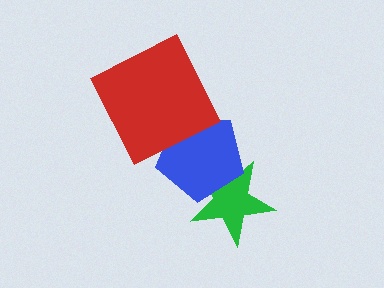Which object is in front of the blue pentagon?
The red square is in front of the blue pentagon.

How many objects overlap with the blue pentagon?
2 objects overlap with the blue pentagon.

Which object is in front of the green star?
The blue pentagon is in front of the green star.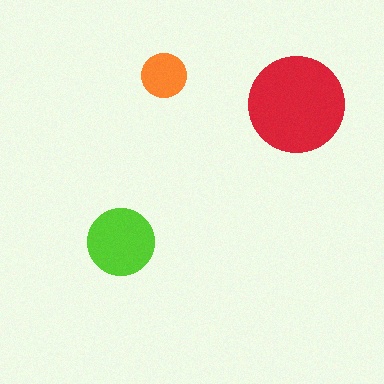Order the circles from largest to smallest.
the red one, the lime one, the orange one.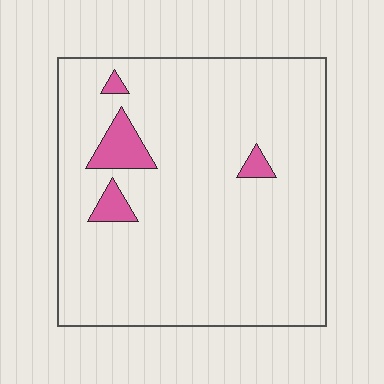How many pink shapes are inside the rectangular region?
4.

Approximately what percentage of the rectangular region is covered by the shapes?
Approximately 5%.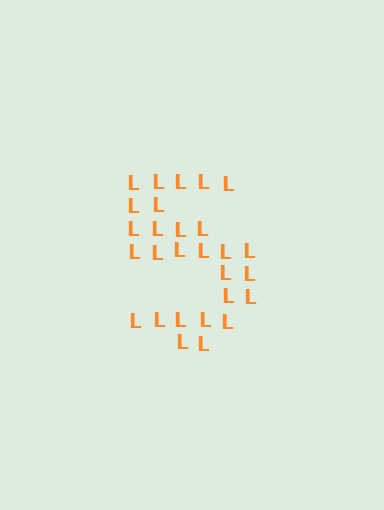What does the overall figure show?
The overall figure shows the digit 5.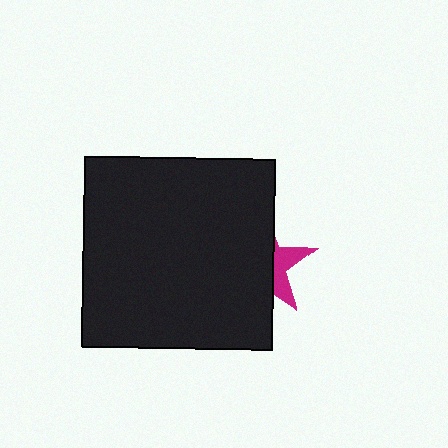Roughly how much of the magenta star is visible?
A small part of it is visible (roughly 31%).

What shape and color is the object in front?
The object in front is a black square.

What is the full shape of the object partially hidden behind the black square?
The partially hidden object is a magenta star.